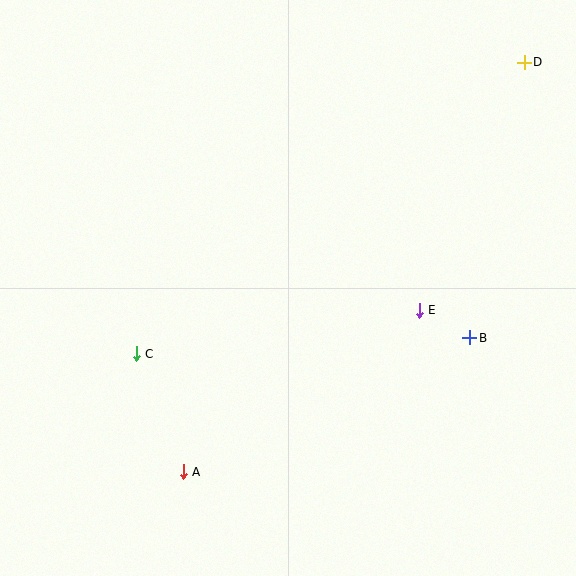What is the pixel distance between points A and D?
The distance between A and D is 533 pixels.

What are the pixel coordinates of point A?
Point A is at (183, 472).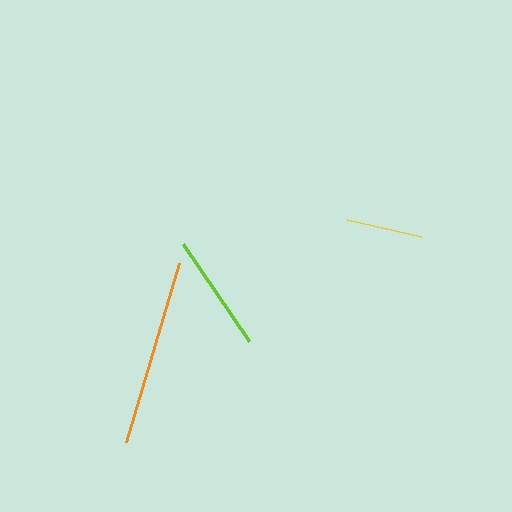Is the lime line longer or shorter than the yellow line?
The lime line is longer than the yellow line.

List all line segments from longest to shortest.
From longest to shortest: orange, lime, yellow.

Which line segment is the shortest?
The yellow line is the shortest at approximately 76 pixels.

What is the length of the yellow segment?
The yellow segment is approximately 76 pixels long.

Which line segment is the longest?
The orange line is the longest at approximately 187 pixels.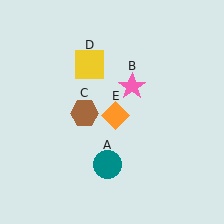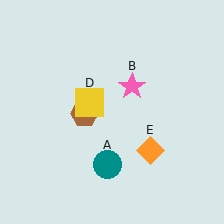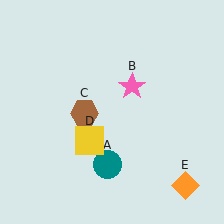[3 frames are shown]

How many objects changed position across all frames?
2 objects changed position: yellow square (object D), orange diamond (object E).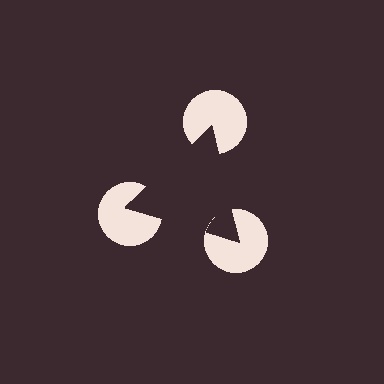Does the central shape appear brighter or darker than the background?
It typically appears slightly darker than the background, even though no actual brightness change is drawn.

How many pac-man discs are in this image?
There are 3 — one at each vertex of the illusory triangle.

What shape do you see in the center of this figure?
An illusory triangle — its edges are inferred from the aligned wedge cuts in the pac-man discs, not physically drawn.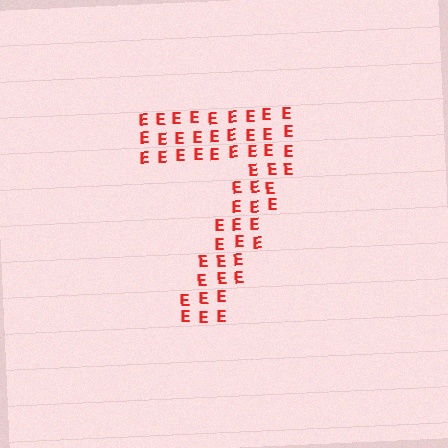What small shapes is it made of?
It is made of small letter E's.